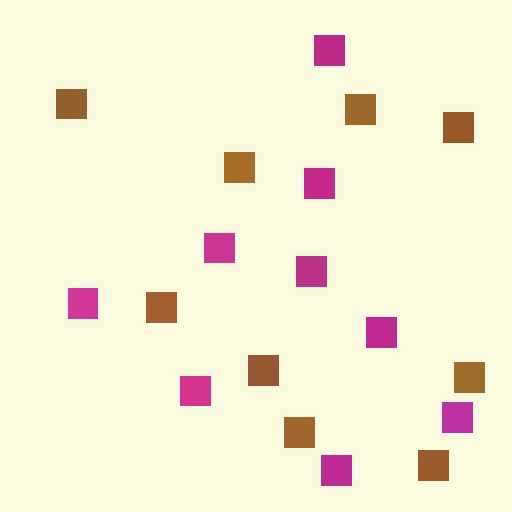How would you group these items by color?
There are 2 groups: one group of magenta squares (9) and one group of brown squares (9).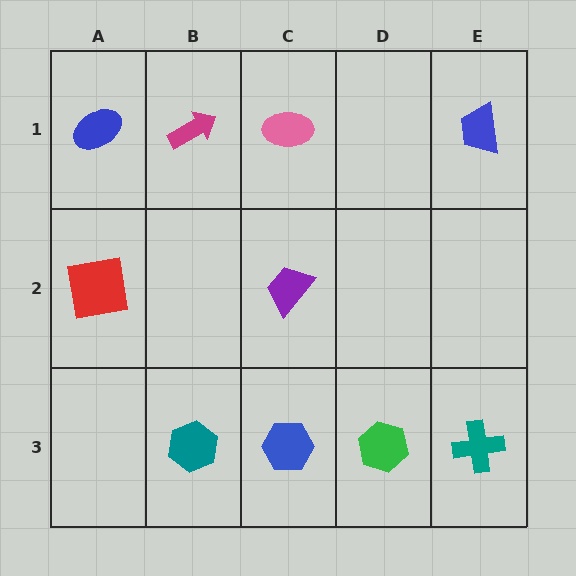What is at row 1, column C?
A pink ellipse.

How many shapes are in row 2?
2 shapes.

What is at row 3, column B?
A teal hexagon.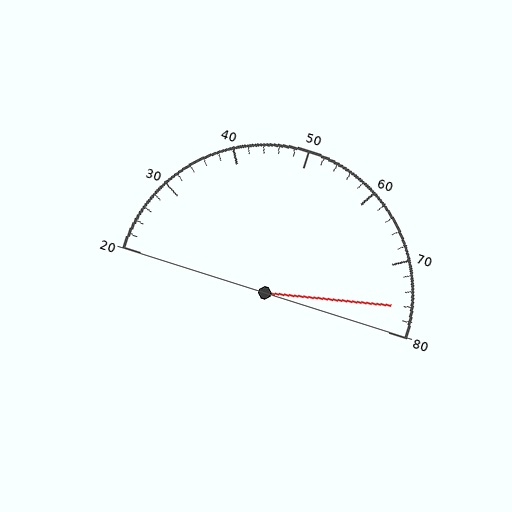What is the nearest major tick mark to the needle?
The nearest major tick mark is 80.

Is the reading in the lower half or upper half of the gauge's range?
The reading is in the upper half of the range (20 to 80).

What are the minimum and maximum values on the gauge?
The gauge ranges from 20 to 80.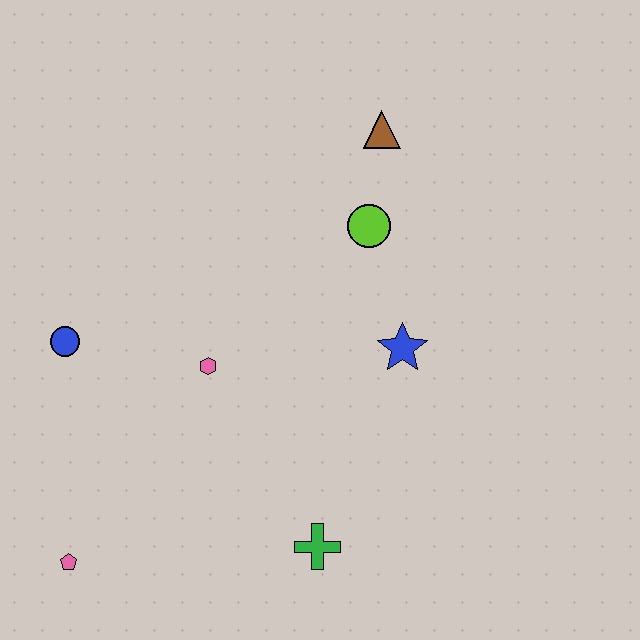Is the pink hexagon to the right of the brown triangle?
No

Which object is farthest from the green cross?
The brown triangle is farthest from the green cross.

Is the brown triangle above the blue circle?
Yes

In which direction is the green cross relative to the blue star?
The green cross is below the blue star.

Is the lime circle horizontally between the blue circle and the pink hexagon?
No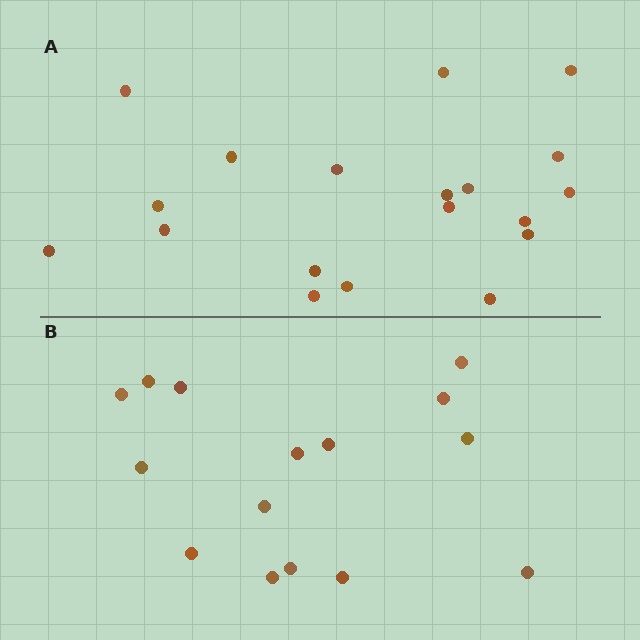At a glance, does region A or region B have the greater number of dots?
Region A (the top region) has more dots.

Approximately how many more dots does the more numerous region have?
Region A has about 4 more dots than region B.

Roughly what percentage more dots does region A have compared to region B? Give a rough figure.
About 25% more.